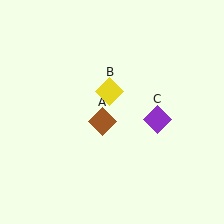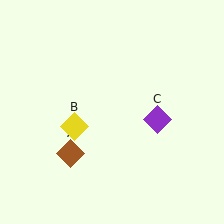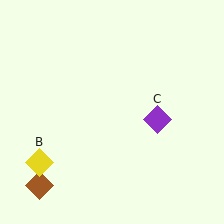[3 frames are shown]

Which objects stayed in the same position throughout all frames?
Purple diamond (object C) remained stationary.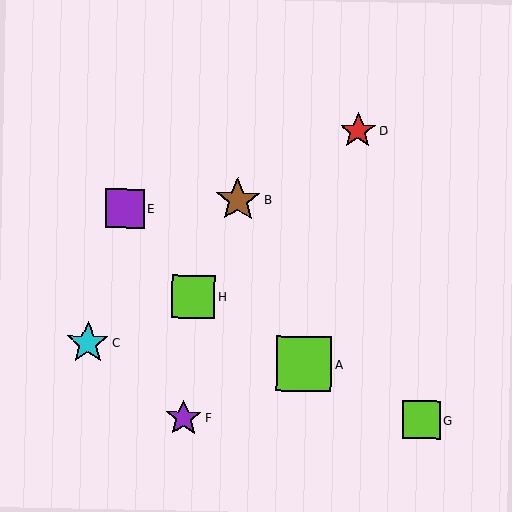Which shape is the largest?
The lime square (labeled A) is the largest.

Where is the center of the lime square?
The center of the lime square is at (421, 420).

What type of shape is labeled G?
Shape G is a lime square.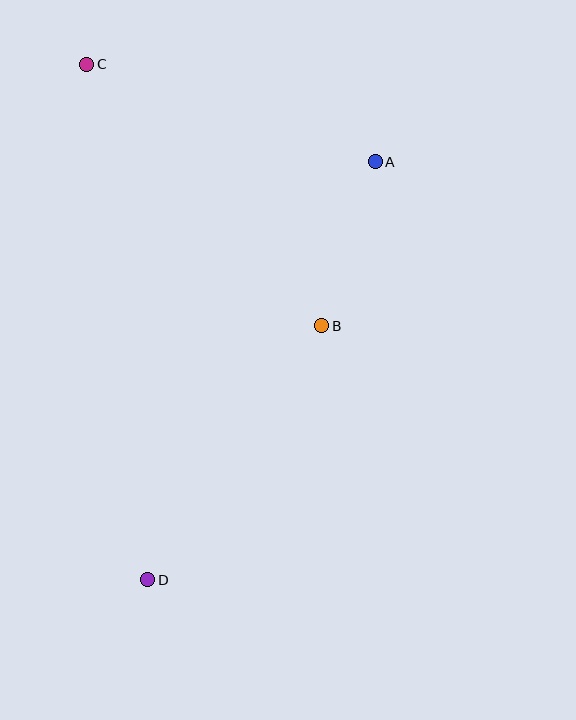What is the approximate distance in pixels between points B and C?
The distance between B and C is approximately 352 pixels.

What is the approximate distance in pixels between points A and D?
The distance between A and D is approximately 476 pixels.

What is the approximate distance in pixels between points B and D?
The distance between B and D is approximately 308 pixels.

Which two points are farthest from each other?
Points C and D are farthest from each other.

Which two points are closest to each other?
Points A and B are closest to each other.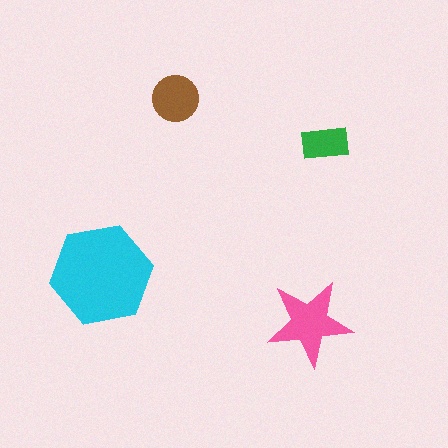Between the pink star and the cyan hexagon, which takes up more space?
The cyan hexagon.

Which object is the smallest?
The green rectangle.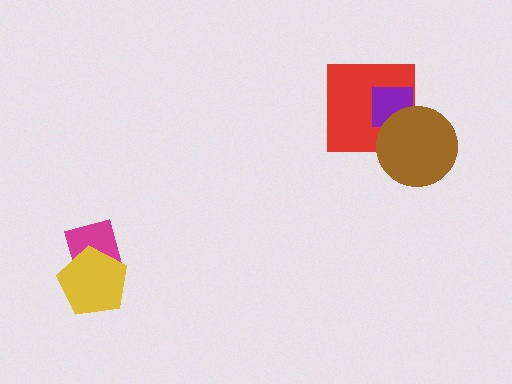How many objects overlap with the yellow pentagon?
1 object overlaps with the yellow pentagon.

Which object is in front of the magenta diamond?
The yellow pentagon is in front of the magenta diamond.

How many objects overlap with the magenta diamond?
1 object overlaps with the magenta diamond.